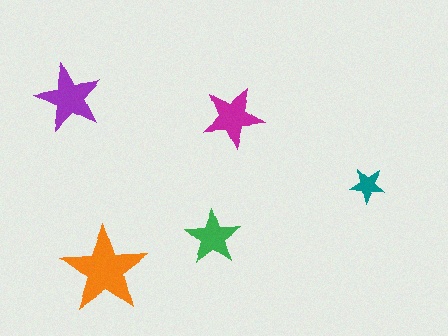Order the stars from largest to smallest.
the orange one, the purple one, the magenta one, the green one, the teal one.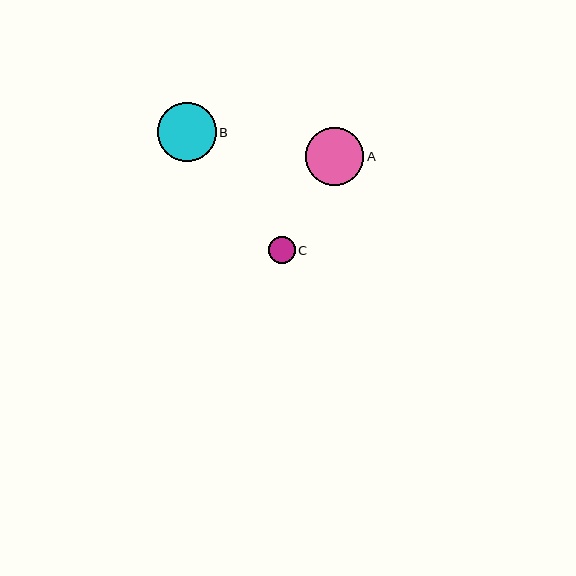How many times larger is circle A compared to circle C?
Circle A is approximately 2.2 times the size of circle C.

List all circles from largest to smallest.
From largest to smallest: B, A, C.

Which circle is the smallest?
Circle C is the smallest with a size of approximately 27 pixels.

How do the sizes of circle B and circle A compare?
Circle B and circle A are approximately the same size.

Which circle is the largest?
Circle B is the largest with a size of approximately 59 pixels.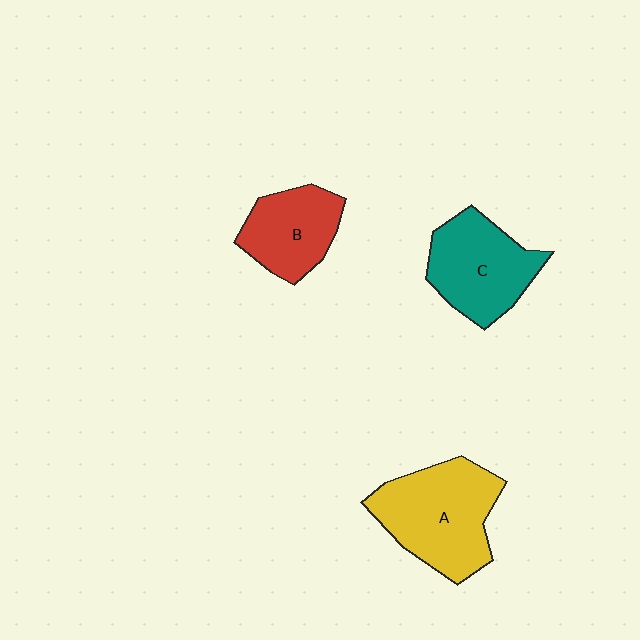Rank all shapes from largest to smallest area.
From largest to smallest: A (yellow), C (teal), B (red).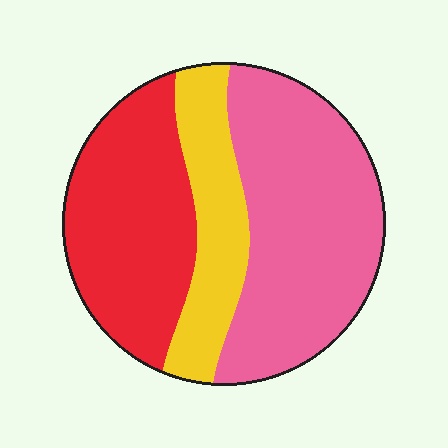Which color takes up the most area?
Pink, at roughly 45%.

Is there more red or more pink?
Pink.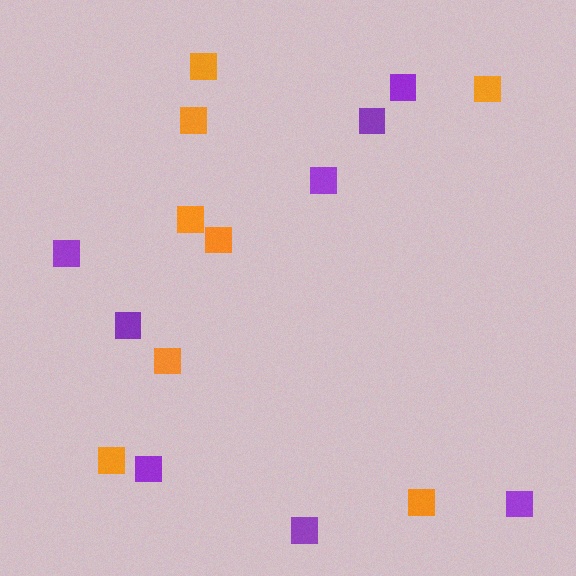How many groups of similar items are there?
There are 2 groups: one group of purple squares (8) and one group of orange squares (8).